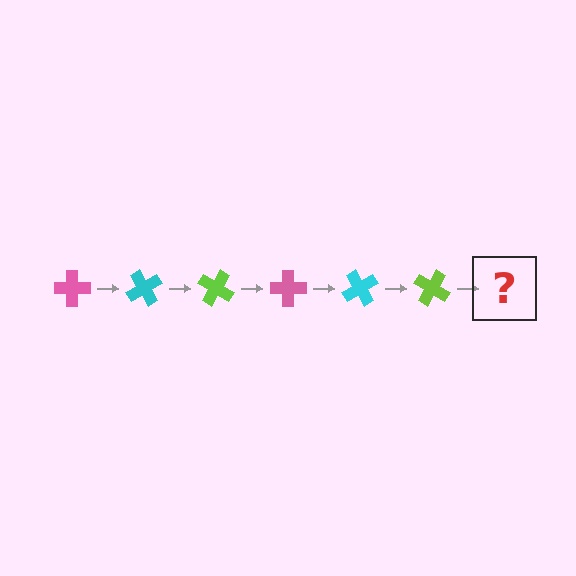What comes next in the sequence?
The next element should be a pink cross, rotated 360 degrees from the start.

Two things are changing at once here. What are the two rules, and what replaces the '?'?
The two rules are that it rotates 60 degrees each step and the color cycles through pink, cyan, and lime. The '?' should be a pink cross, rotated 360 degrees from the start.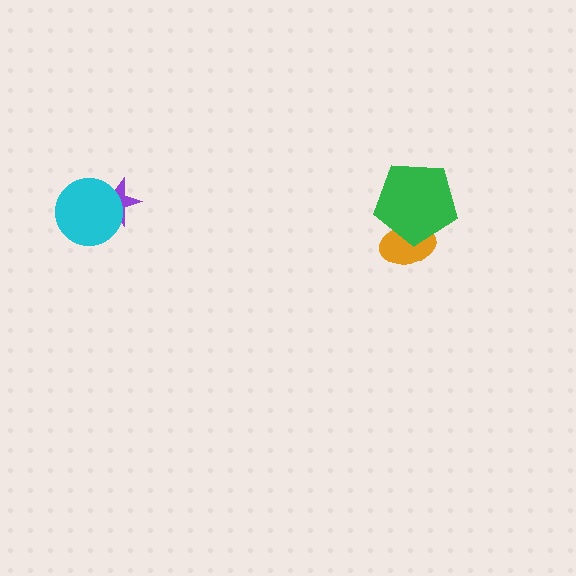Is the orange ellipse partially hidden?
Yes, it is partially covered by another shape.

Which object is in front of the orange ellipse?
The green pentagon is in front of the orange ellipse.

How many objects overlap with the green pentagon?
1 object overlaps with the green pentagon.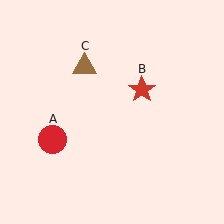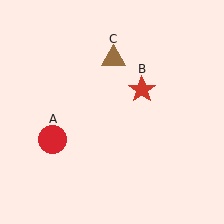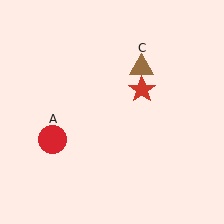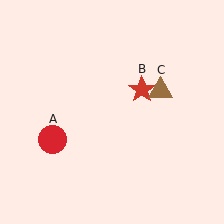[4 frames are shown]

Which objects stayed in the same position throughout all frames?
Red circle (object A) and red star (object B) remained stationary.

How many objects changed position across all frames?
1 object changed position: brown triangle (object C).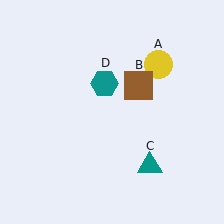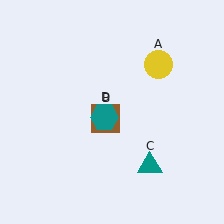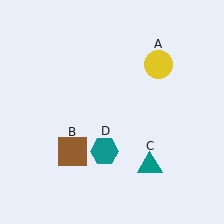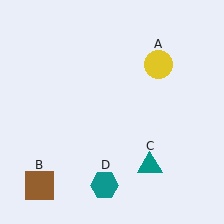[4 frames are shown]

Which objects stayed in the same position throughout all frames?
Yellow circle (object A) and teal triangle (object C) remained stationary.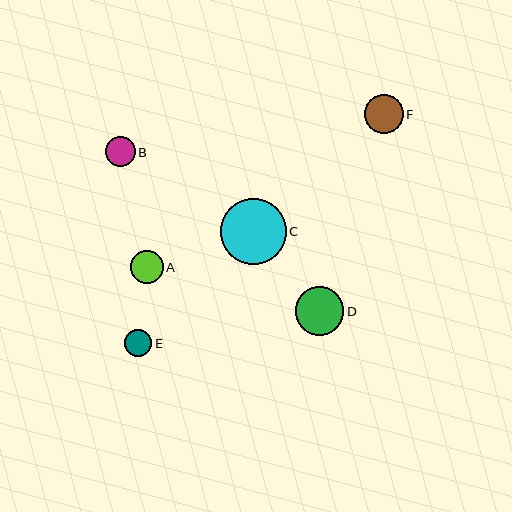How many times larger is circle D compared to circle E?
Circle D is approximately 1.8 times the size of circle E.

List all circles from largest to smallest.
From largest to smallest: C, D, F, A, B, E.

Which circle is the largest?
Circle C is the largest with a size of approximately 66 pixels.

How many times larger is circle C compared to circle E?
Circle C is approximately 2.4 times the size of circle E.